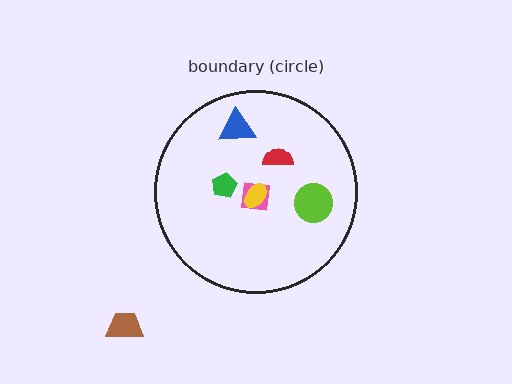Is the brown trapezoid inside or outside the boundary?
Outside.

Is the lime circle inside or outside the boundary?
Inside.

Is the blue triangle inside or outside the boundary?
Inside.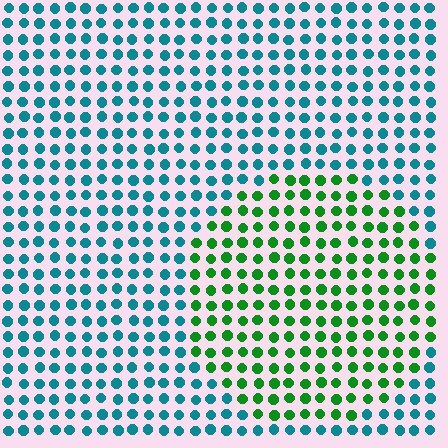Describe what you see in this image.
The image is filled with small teal elements in a uniform arrangement. A circle-shaped region is visible where the elements are tinted to a slightly different hue, forming a subtle color boundary.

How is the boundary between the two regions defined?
The boundary is defined purely by a slight shift in hue (about 56 degrees). Spacing, size, and orientation are identical on both sides.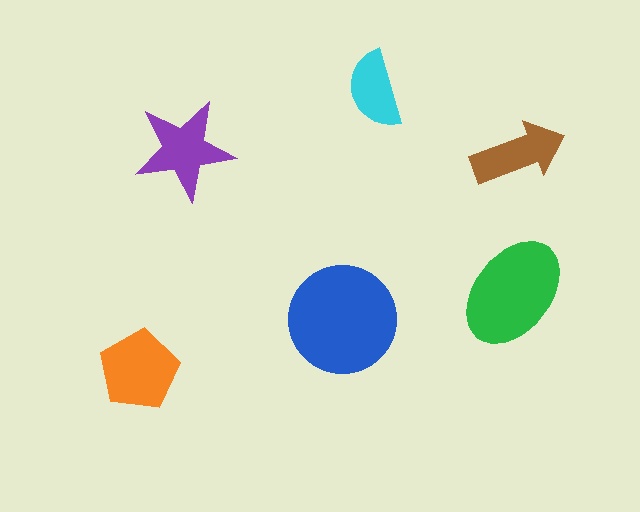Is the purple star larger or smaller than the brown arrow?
Larger.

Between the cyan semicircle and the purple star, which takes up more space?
The purple star.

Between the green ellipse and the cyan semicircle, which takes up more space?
The green ellipse.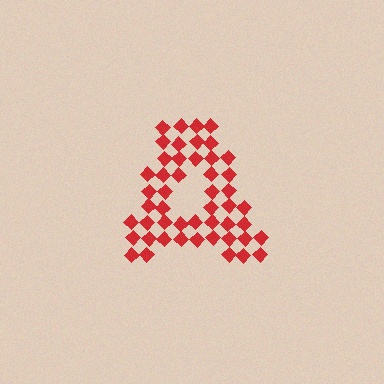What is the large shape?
The large shape is the letter A.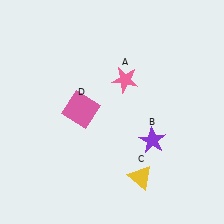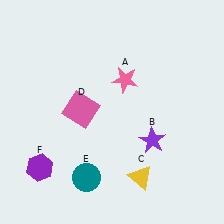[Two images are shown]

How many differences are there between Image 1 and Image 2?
There are 2 differences between the two images.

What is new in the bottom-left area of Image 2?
A purple hexagon (F) was added in the bottom-left area of Image 2.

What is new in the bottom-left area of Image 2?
A teal circle (E) was added in the bottom-left area of Image 2.